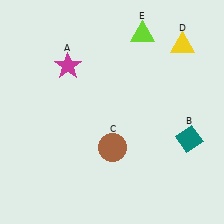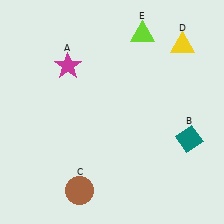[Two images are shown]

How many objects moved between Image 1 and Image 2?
1 object moved between the two images.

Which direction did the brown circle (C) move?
The brown circle (C) moved down.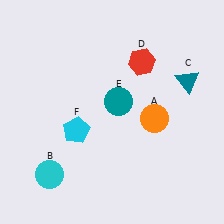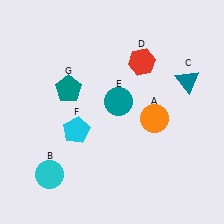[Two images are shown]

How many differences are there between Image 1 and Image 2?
There is 1 difference between the two images.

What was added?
A teal pentagon (G) was added in Image 2.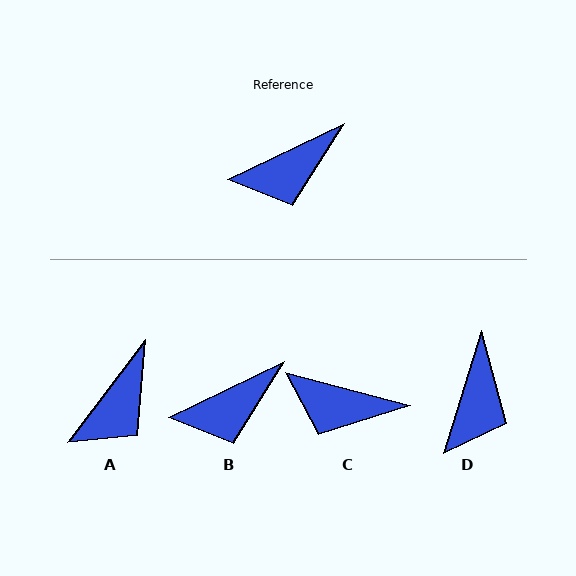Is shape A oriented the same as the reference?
No, it is off by about 28 degrees.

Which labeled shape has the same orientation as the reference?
B.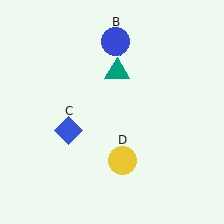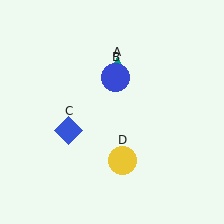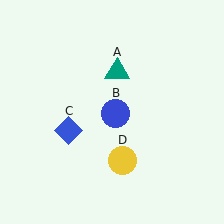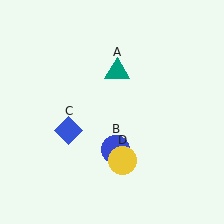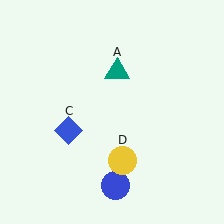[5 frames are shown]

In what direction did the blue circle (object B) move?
The blue circle (object B) moved down.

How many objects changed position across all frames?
1 object changed position: blue circle (object B).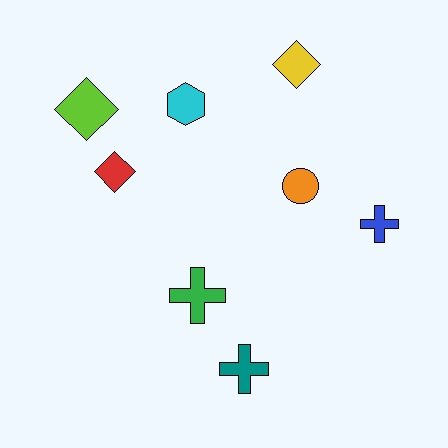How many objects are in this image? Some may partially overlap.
There are 8 objects.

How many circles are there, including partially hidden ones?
There is 1 circle.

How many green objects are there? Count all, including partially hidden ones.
There is 1 green object.